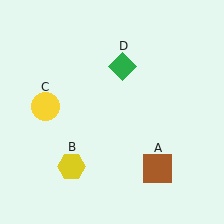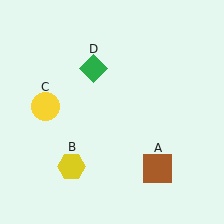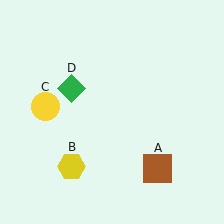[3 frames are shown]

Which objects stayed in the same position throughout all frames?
Brown square (object A) and yellow hexagon (object B) and yellow circle (object C) remained stationary.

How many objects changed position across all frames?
1 object changed position: green diamond (object D).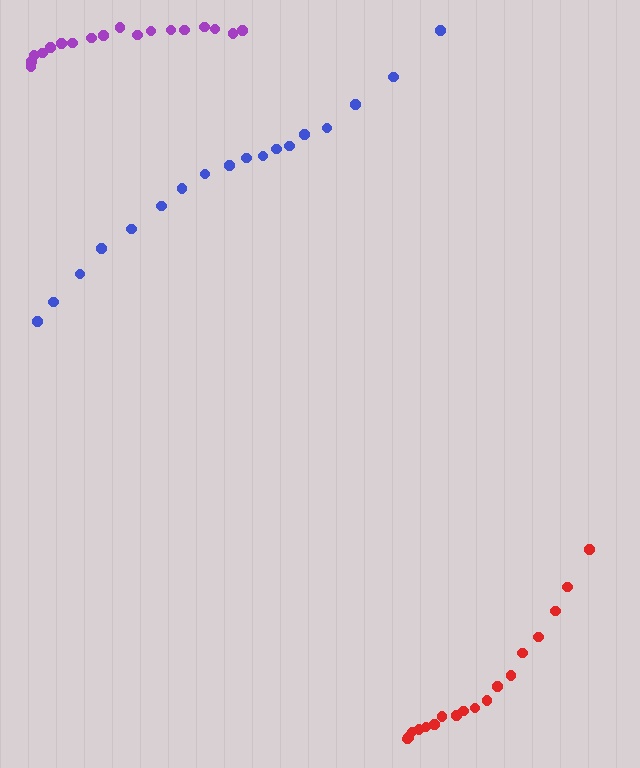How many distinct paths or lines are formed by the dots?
There are 3 distinct paths.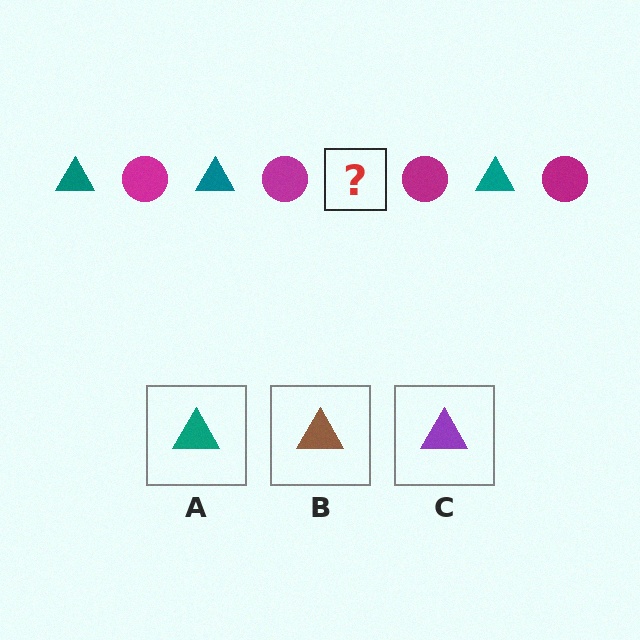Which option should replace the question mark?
Option A.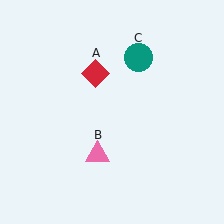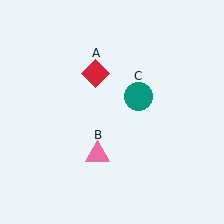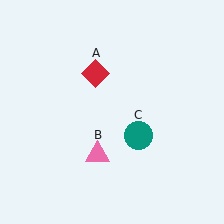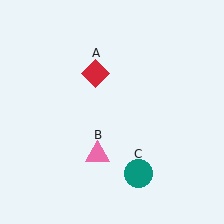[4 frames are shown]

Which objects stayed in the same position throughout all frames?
Red diamond (object A) and pink triangle (object B) remained stationary.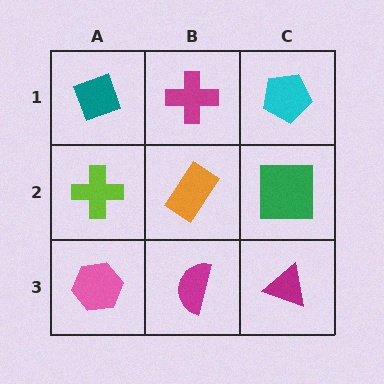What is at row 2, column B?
An orange rectangle.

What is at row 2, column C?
A green square.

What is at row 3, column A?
A pink hexagon.